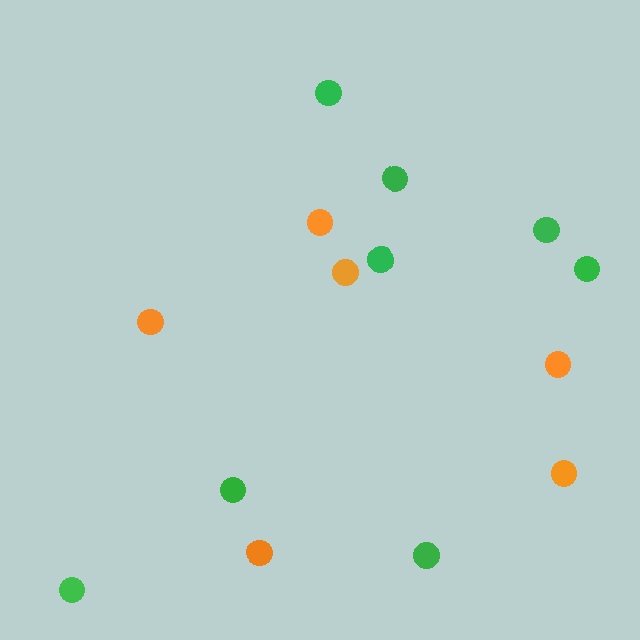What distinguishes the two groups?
There are 2 groups: one group of orange circles (6) and one group of green circles (8).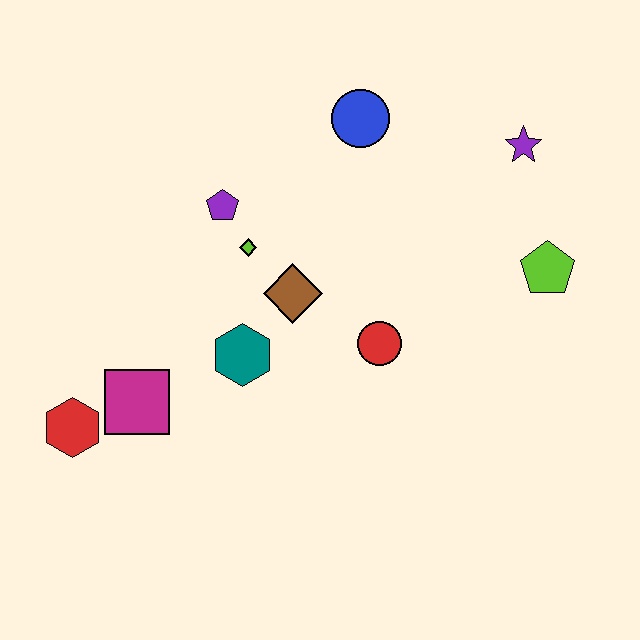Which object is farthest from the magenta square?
The purple star is farthest from the magenta square.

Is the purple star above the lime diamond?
Yes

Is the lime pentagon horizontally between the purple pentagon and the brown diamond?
No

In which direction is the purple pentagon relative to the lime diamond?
The purple pentagon is above the lime diamond.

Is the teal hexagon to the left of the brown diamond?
Yes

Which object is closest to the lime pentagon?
The purple star is closest to the lime pentagon.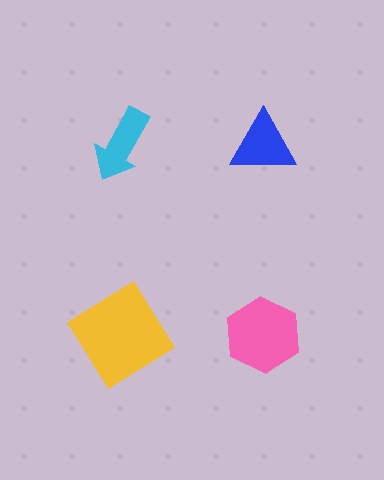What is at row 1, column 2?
A blue triangle.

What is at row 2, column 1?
A yellow diamond.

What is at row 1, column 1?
A cyan arrow.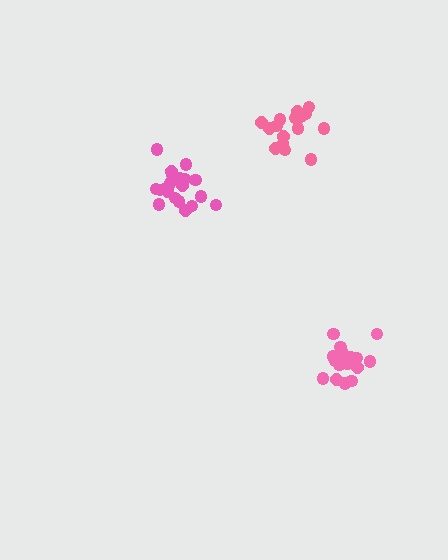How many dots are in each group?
Group 1: 16 dots, Group 2: 17 dots, Group 3: 20 dots (53 total).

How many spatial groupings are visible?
There are 3 spatial groupings.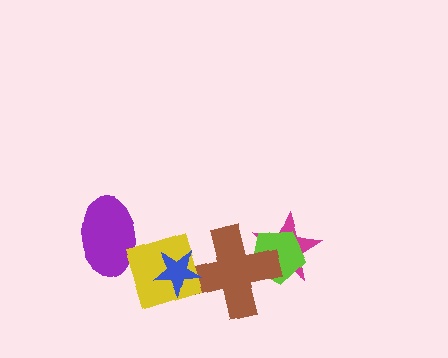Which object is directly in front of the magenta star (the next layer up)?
The lime pentagon is directly in front of the magenta star.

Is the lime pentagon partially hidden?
Yes, it is partially covered by another shape.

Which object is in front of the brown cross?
The blue star is in front of the brown cross.